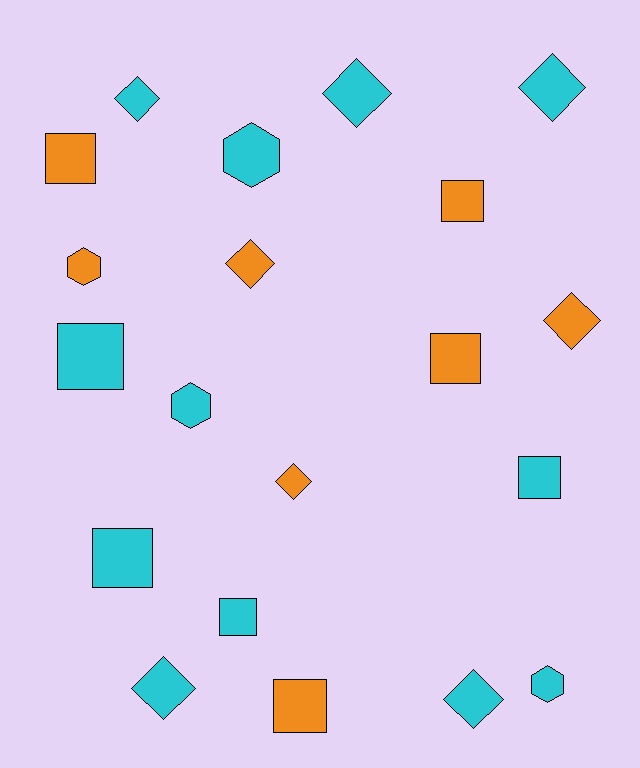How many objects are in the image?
There are 20 objects.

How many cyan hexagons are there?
There are 3 cyan hexagons.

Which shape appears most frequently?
Square, with 8 objects.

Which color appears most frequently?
Cyan, with 12 objects.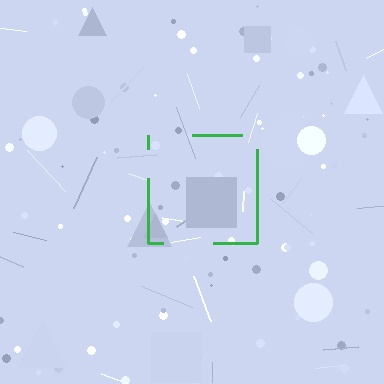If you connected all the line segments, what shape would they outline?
They would outline a square.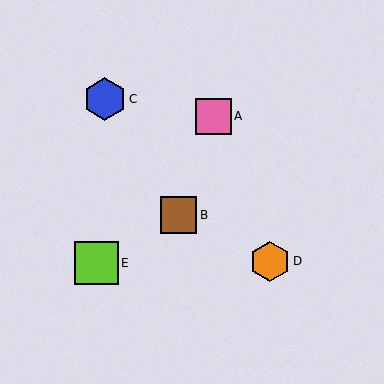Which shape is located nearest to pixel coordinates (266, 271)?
The orange hexagon (labeled D) at (270, 261) is nearest to that location.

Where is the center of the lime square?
The center of the lime square is at (97, 263).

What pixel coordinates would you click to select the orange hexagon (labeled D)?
Click at (270, 261) to select the orange hexagon D.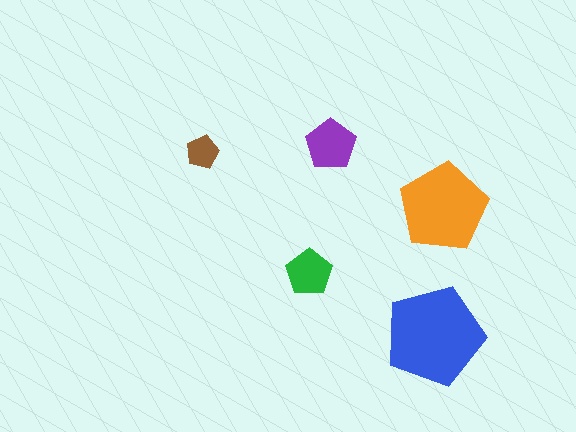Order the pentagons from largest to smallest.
the blue one, the orange one, the purple one, the green one, the brown one.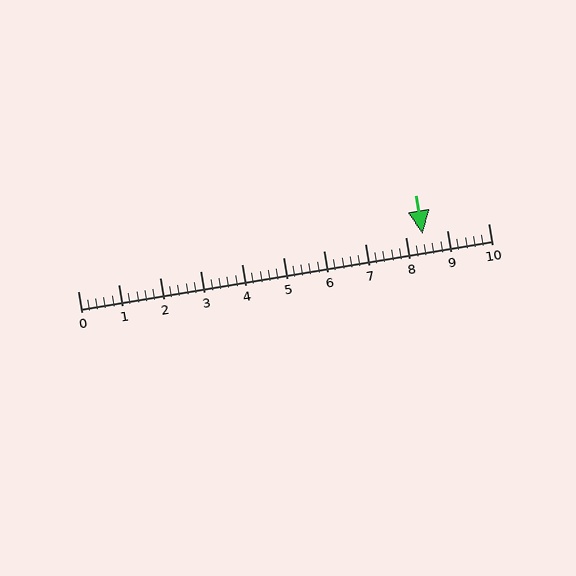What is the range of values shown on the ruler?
The ruler shows values from 0 to 10.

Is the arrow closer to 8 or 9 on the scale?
The arrow is closer to 8.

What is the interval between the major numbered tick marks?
The major tick marks are spaced 1 units apart.